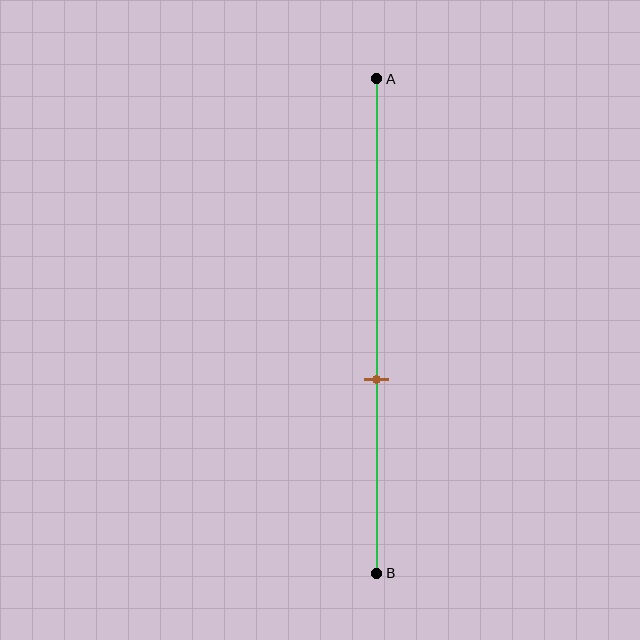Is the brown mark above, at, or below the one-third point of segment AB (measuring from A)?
The brown mark is below the one-third point of segment AB.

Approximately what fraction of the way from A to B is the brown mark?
The brown mark is approximately 60% of the way from A to B.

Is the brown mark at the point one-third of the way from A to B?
No, the mark is at about 60% from A, not at the 33% one-third point.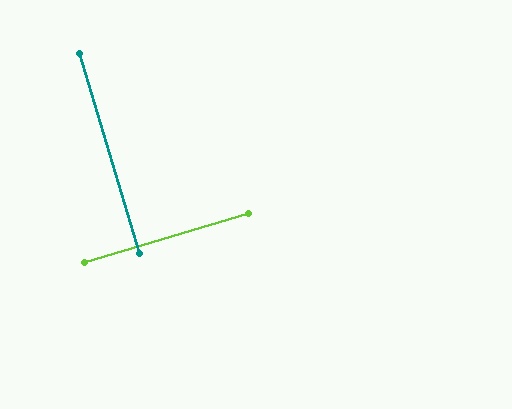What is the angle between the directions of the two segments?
Approximately 90 degrees.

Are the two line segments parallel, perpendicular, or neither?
Perpendicular — they meet at approximately 90°.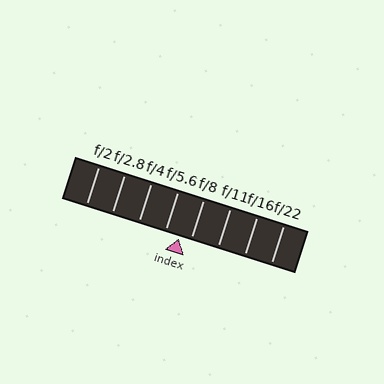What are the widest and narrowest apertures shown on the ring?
The widest aperture shown is f/2 and the narrowest is f/22.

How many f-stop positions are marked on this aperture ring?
There are 8 f-stop positions marked.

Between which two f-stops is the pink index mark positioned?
The index mark is between f/5.6 and f/8.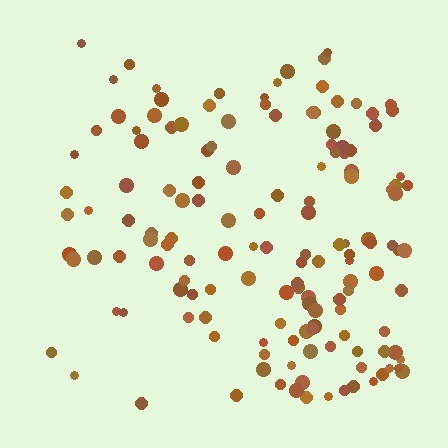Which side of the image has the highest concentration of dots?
The right.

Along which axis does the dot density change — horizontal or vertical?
Horizontal.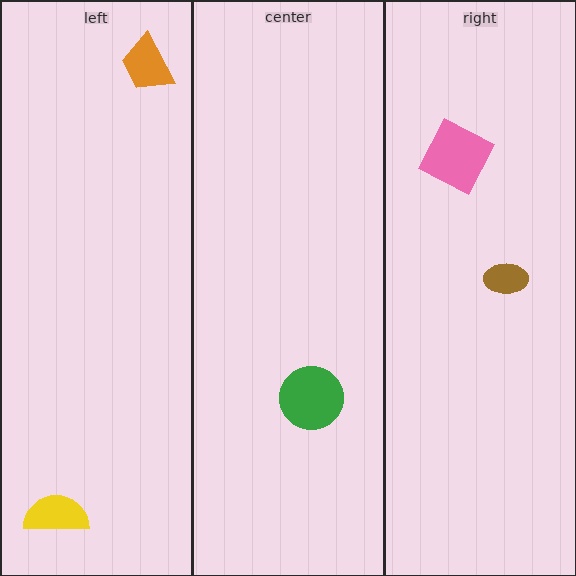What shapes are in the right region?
The pink square, the brown ellipse.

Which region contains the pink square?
The right region.